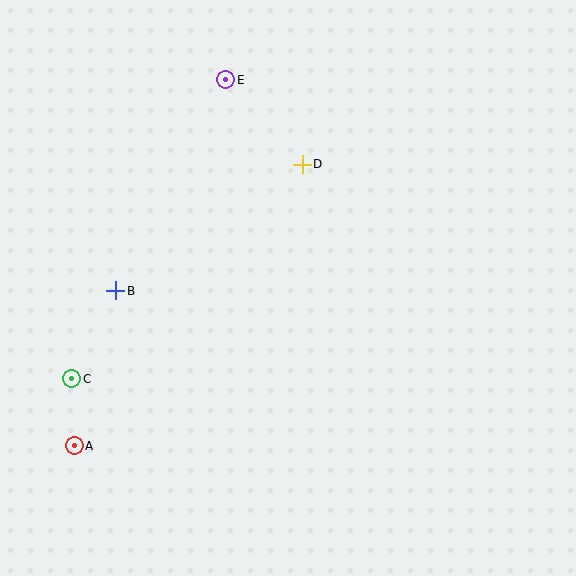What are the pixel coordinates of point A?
Point A is at (74, 446).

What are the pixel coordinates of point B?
Point B is at (116, 291).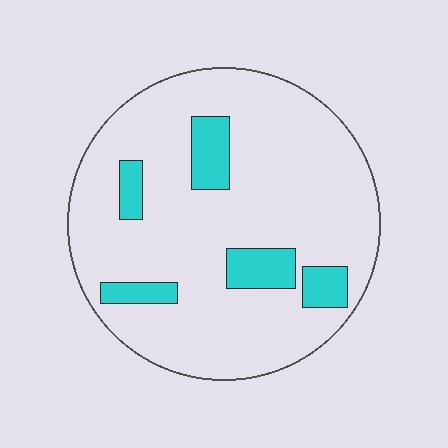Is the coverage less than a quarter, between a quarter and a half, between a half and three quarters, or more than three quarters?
Less than a quarter.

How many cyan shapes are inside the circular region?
5.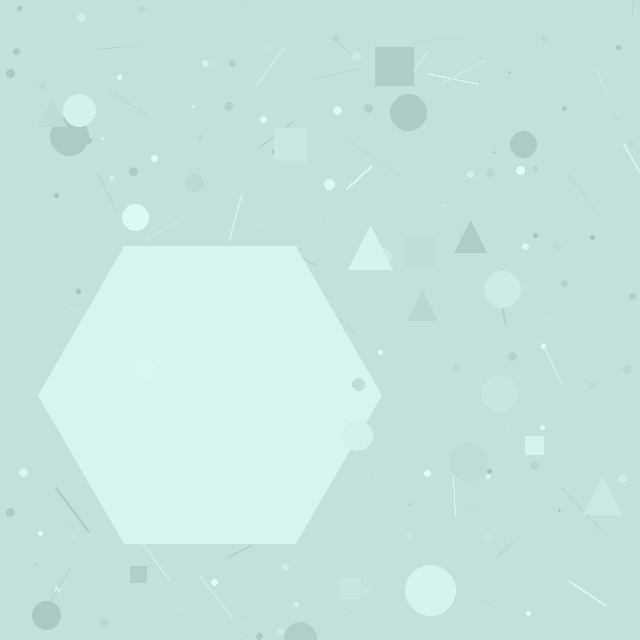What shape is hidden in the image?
A hexagon is hidden in the image.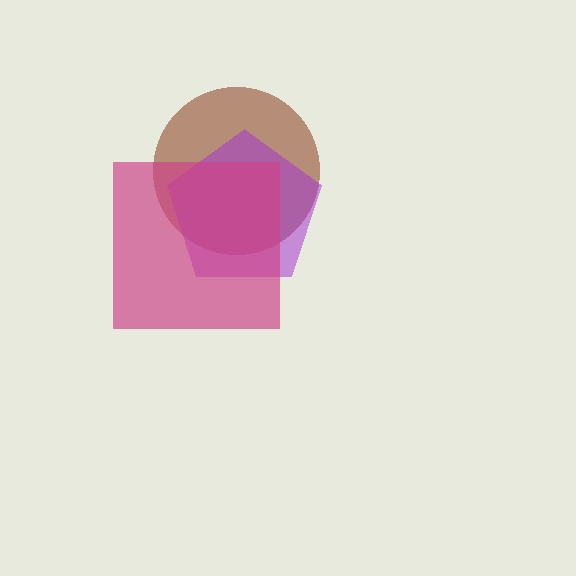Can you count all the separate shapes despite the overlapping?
Yes, there are 3 separate shapes.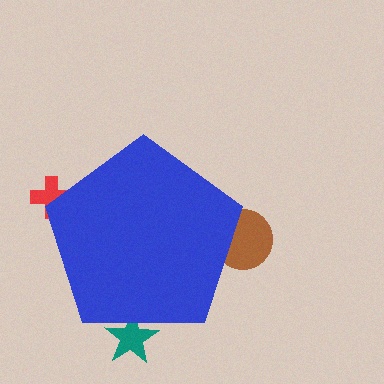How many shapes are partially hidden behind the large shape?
3 shapes are partially hidden.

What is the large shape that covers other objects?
A blue pentagon.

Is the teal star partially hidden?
Yes, the teal star is partially hidden behind the blue pentagon.